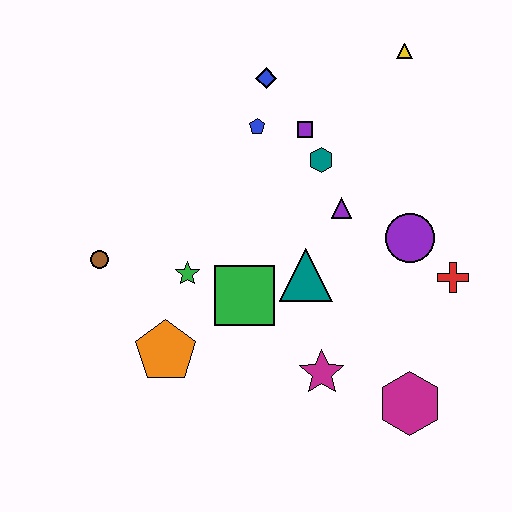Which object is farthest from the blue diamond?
The magenta hexagon is farthest from the blue diamond.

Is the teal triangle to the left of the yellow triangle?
Yes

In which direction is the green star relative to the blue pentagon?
The green star is below the blue pentagon.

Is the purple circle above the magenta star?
Yes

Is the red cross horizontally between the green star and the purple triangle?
No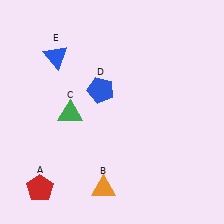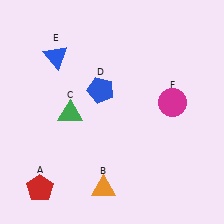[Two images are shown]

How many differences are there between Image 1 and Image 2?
There is 1 difference between the two images.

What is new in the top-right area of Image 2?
A magenta circle (F) was added in the top-right area of Image 2.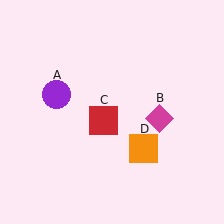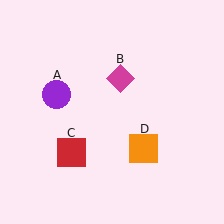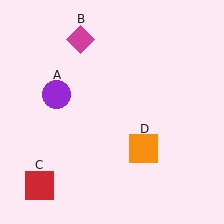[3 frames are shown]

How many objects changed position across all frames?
2 objects changed position: magenta diamond (object B), red square (object C).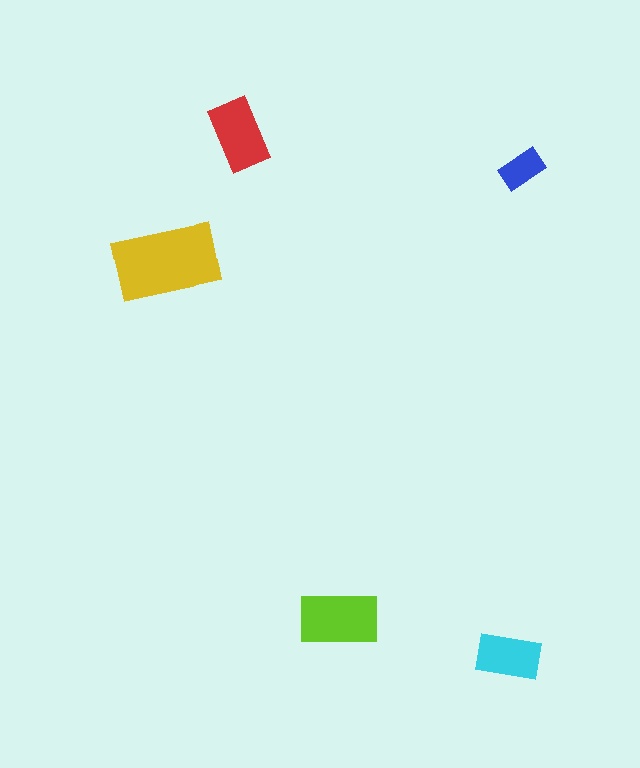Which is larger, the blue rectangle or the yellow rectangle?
The yellow one.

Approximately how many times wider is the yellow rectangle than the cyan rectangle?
About 1.5 times wider.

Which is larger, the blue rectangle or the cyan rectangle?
The cyan one.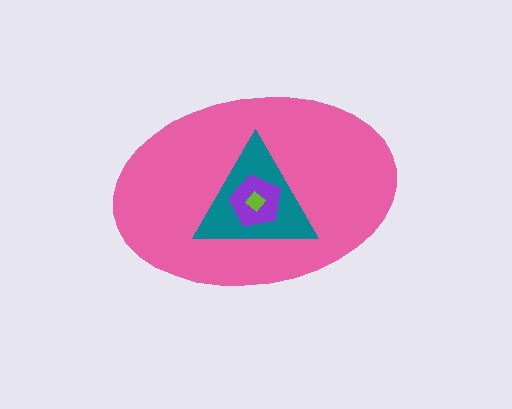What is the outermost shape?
The pink ellipse.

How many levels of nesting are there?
4.